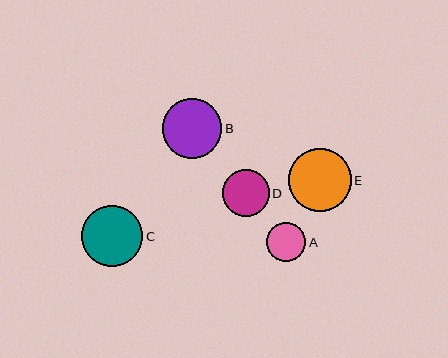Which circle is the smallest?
Circle A is the smallest with a size of approximately 39 pixels.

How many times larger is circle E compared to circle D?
Circle E is approximately 1.3 times the size of circle D.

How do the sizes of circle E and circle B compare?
Circle E and circle B are approximately the same size.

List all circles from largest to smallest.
From largest to smallest: E, C, B, D, A.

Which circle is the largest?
Circle E is the largest with a size of approximately 63 pixels.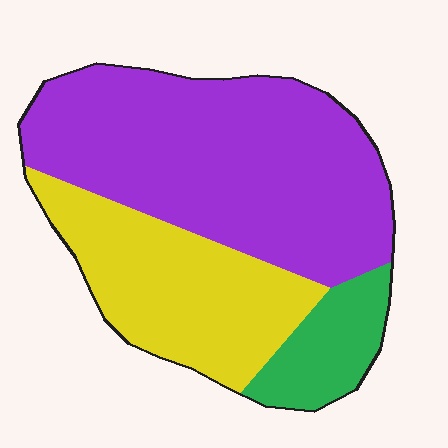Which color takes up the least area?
Green, at roughly 10%.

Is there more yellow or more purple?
Purple.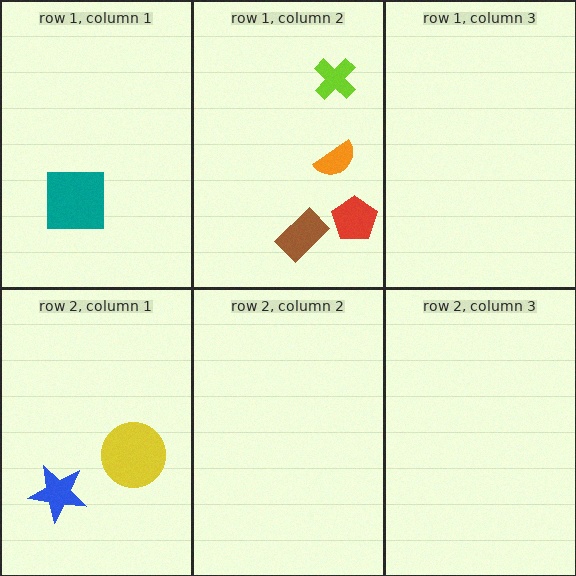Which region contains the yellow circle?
The row 2, column 1 region.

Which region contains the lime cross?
The row 1, column 2 region.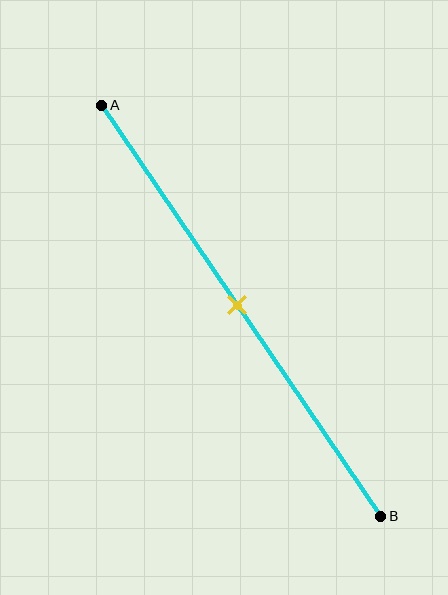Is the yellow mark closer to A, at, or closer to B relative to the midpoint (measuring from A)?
The yellow mark is approximately at the midpoint of segment AB.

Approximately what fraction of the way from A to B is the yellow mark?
The yellow mark is approximately 50% of the way from A to B.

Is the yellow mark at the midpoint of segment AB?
Yes, the mark is approximately at the midpoint.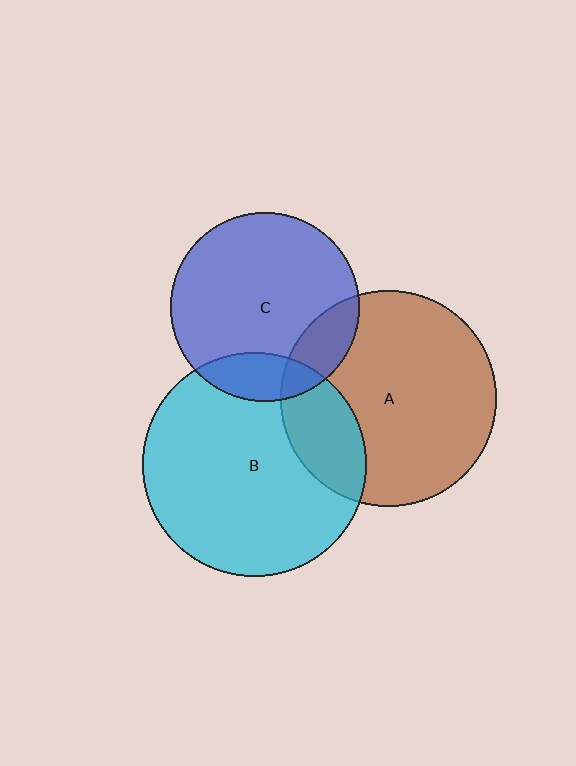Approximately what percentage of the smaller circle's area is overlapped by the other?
Approximately 15%.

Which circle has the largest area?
Circle B (cyan).